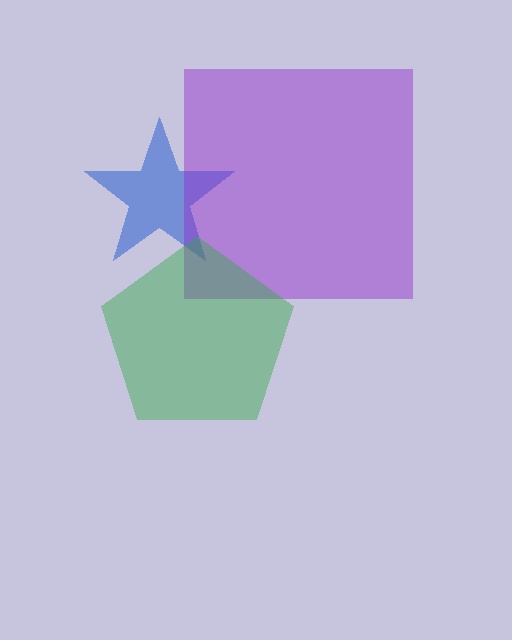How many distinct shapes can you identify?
There are 3 distinct shapes: a blue star, a purple square, a green pentagon.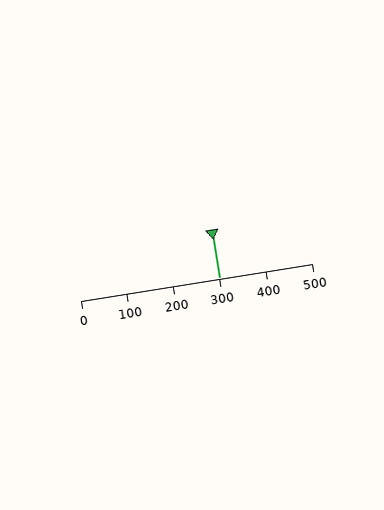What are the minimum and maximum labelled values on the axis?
The axis runs from 0 to 500.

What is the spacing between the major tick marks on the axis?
The major ticks are spaced 100 apart.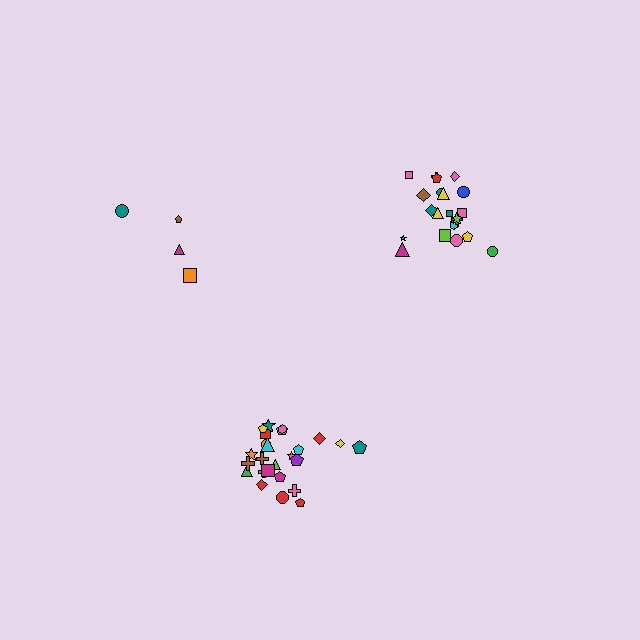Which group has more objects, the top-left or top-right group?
The top-right group.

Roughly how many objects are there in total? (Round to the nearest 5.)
Roughly 50 objects in total.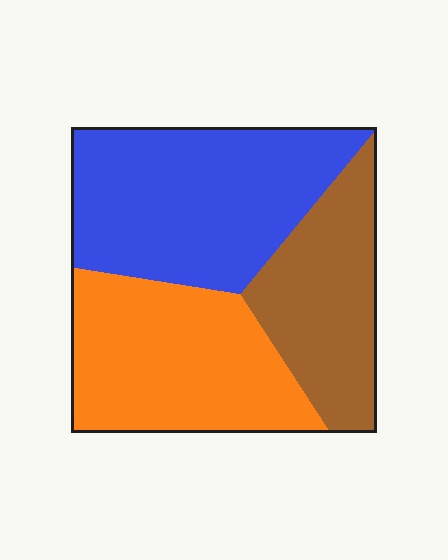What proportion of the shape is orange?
Orange covers around 35% of the shape.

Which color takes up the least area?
Brown, at roughly 25%.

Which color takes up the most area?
Blue, at roughly 40%.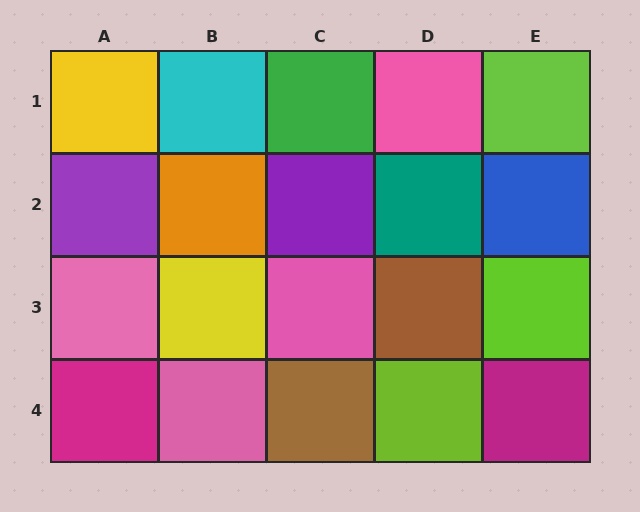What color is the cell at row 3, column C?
Pink.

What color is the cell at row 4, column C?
Brown.